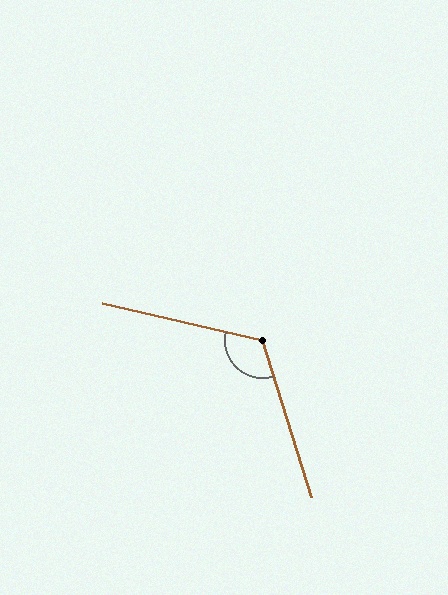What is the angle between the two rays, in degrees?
Approximately 120 degrees.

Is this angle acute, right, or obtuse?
It is obtuse.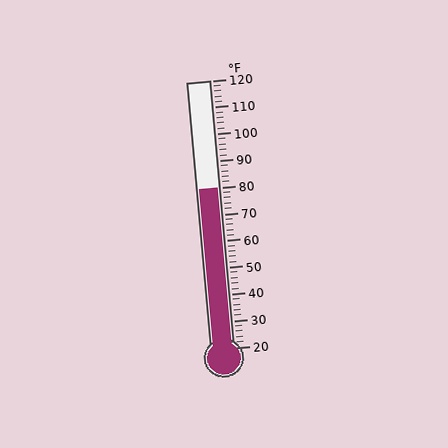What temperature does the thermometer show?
The thermometer shows approximately 80°F.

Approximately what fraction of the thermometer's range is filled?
The thermometer is filled to approximately 60% of its range.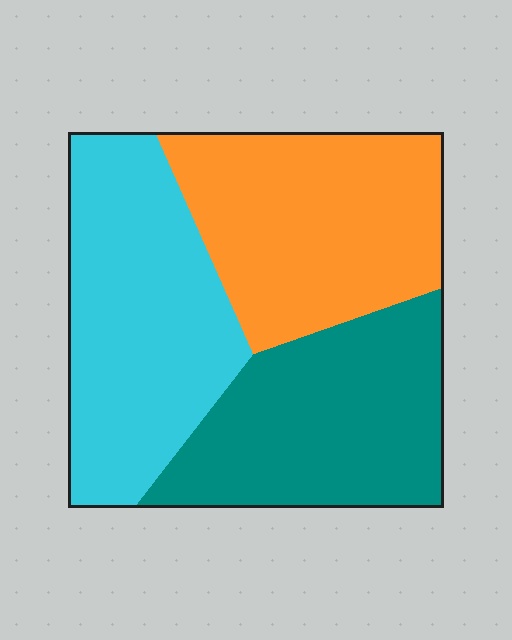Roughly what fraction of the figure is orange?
Orange takes up about one third (1/3) of the figure.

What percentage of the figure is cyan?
Cyan covers roughly 35% of the figure.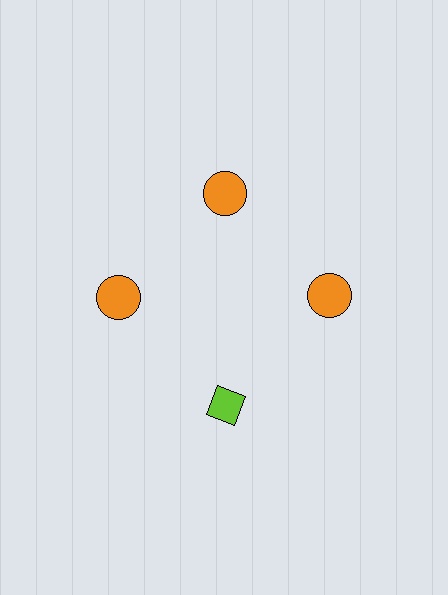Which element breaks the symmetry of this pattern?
The lime diamond at roughly the 6 o'clock position breaks the symmetry. All other shapes are orange circles.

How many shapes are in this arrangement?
There are 4 shapes arranged in a ring pattern.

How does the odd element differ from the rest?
It differs in both color (lime instead of orange) and shape (diamond instead of circle).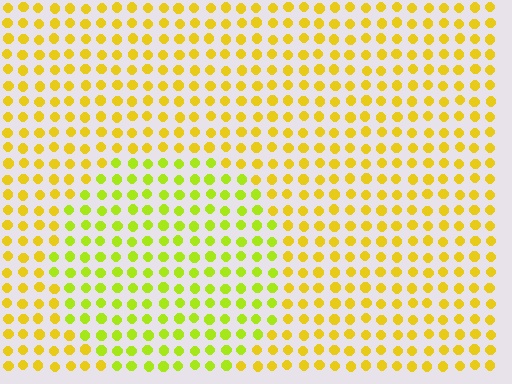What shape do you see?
I see a circle.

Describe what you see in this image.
The image is filled with small yellow elements in a uniform arrangement. A circle-shaped region is visible where the elements are tinted to a slightly different hue, forming a subtle color boundary.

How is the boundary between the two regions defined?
The boundary is defined purely by a slight shift in hue (about 28 degrees). Spacing, size, and orientation are identical on both sides.